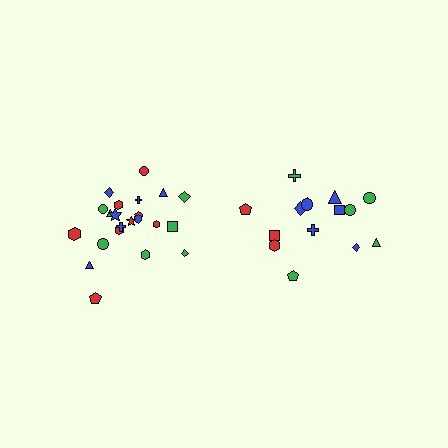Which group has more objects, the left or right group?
The left group.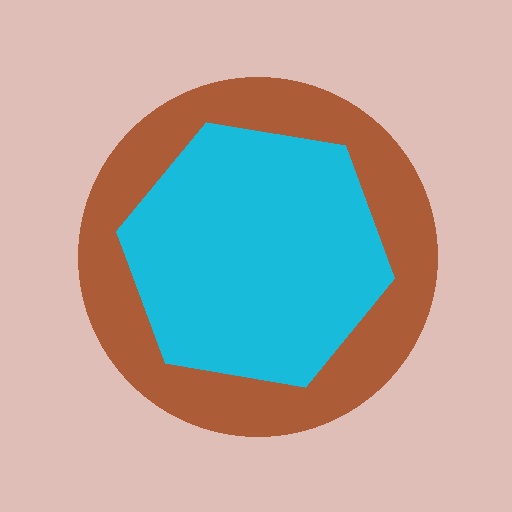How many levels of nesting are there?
2.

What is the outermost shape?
The brown circle.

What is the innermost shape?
The cyan hexagon.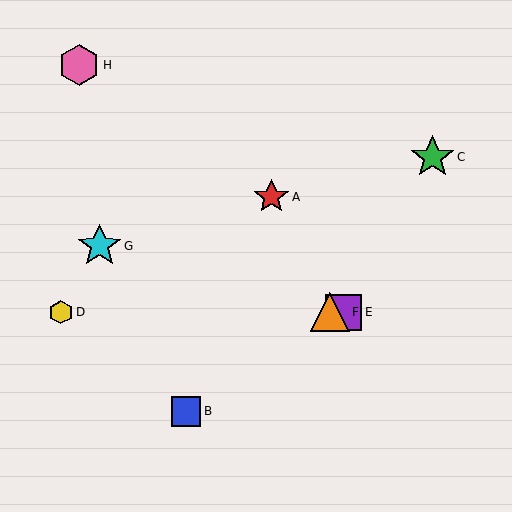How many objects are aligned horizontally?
3 objects (D, E, F) are aligned horizontally.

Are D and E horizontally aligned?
Yes, both are at y≈312.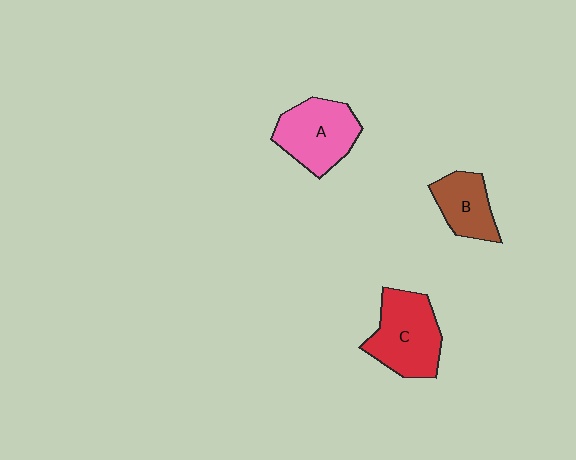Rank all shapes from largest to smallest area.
From largest to smallest: C (red), A (pink), B (brown).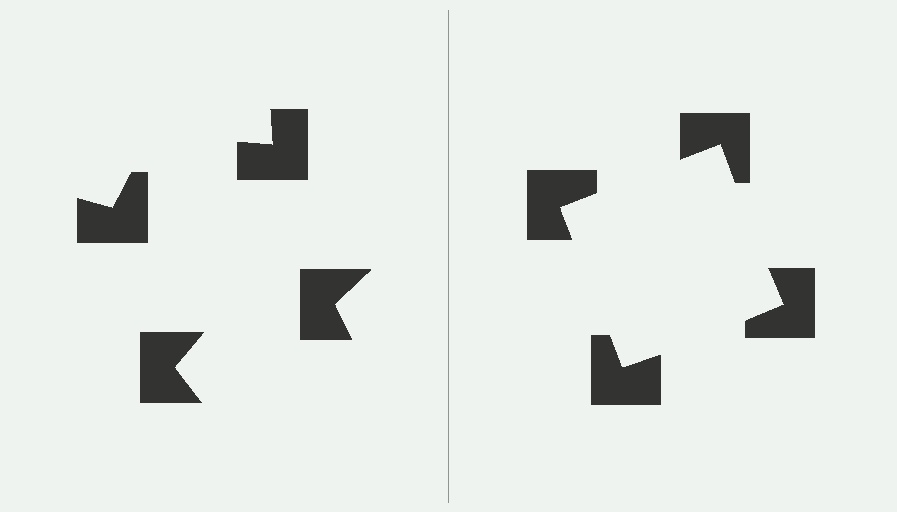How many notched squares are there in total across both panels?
8 — 4 on each side.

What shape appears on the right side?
An illusory square.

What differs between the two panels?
The notched squares are positioned identically on both sides; only the wedge orientations differ. On the right they align to a square; on the left they are misaligned.